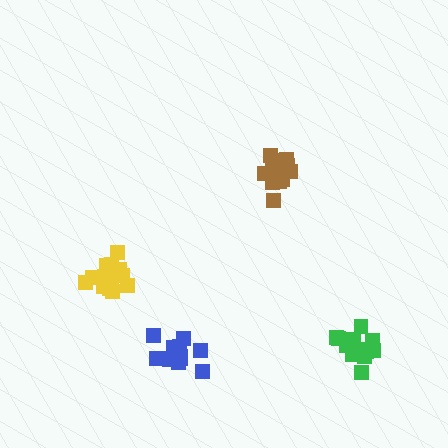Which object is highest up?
The brown cluster is topmost.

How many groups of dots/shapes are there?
There are 4 groups.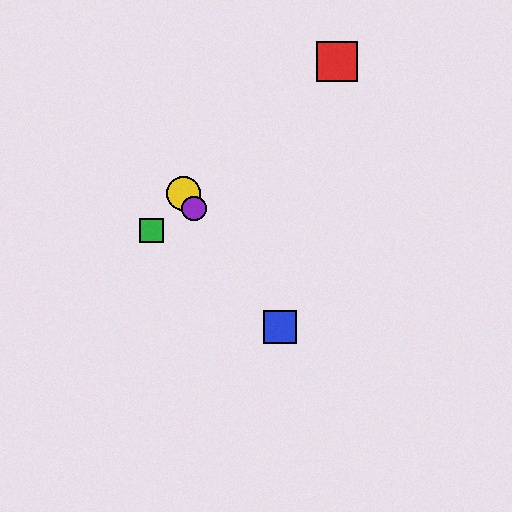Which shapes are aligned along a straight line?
The blue square, the yellow circle, the purple circle are aligned along a straight line.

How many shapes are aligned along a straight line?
3 shapes (the blue square, the yellow circle, the purple circle) are aligned along a straight line.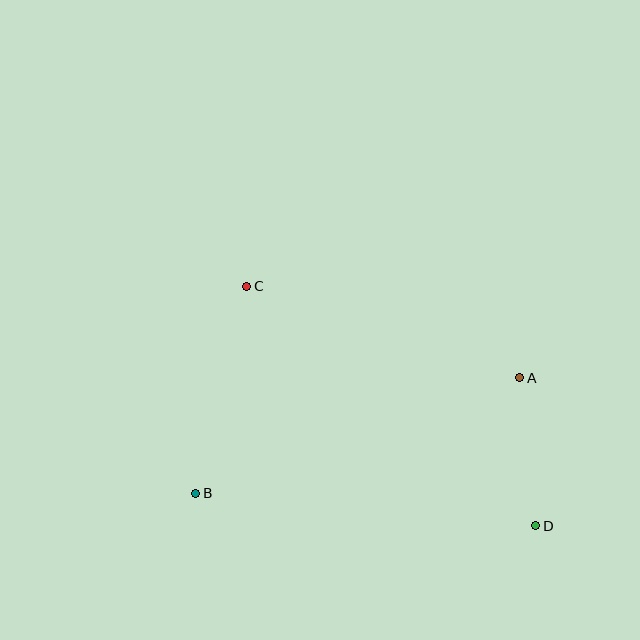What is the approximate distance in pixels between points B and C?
The distance between B and C is approximately 213 pixels.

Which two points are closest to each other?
Points A and D are closest to each other.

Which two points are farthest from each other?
Points C and D are farthest from each other.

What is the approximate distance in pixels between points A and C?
The distance between A and C is approximately 288 pixels.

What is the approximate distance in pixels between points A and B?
The distance between A and B is approximately 344 pixels.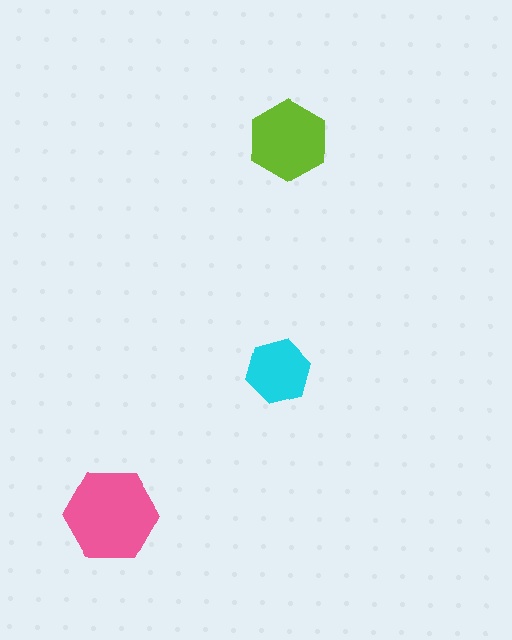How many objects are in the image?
There are 3 objects in the image.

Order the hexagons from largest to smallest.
the pink one, the lime one, the cyan one.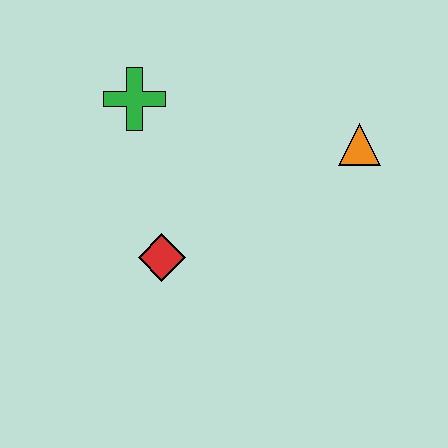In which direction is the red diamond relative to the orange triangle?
The red diamond is to the left of the orange triangle.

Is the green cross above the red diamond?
Yes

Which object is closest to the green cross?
The red diamond is closest to the green cross.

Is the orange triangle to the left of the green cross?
No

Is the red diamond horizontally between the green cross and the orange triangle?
Yes